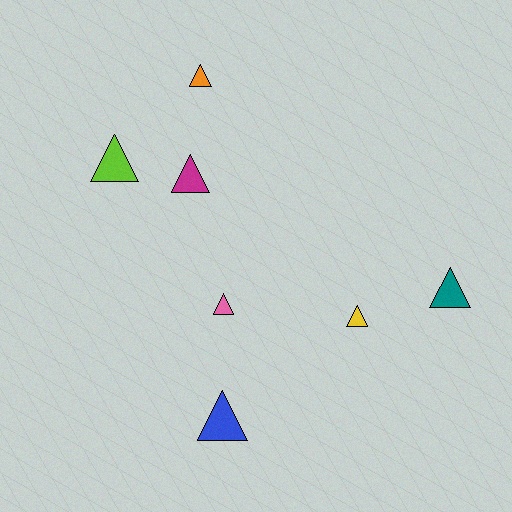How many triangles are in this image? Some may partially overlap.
There are 7 triangles.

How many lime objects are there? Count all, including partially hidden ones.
There is 1 lime object.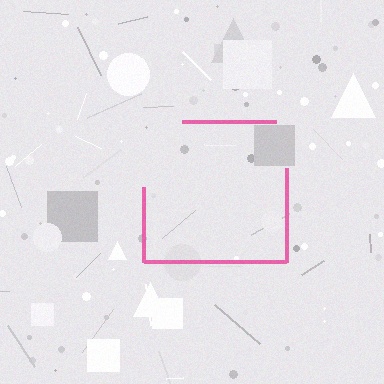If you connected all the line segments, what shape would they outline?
They would outline a square.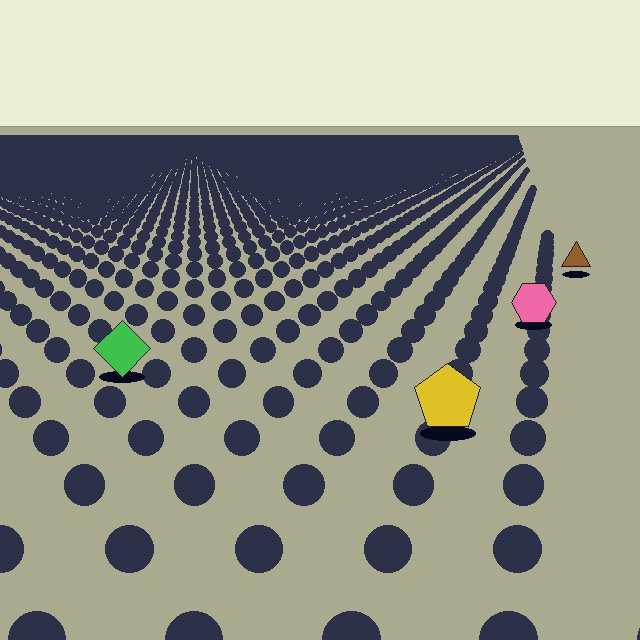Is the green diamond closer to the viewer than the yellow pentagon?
No. The yellow pentagon is closer — you can tell from the texture gradient: the ground texture is coarser near it.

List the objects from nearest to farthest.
From nearest to farthest: the yellow pentagon, the green diamond, the pink hexagon, the brown triangle.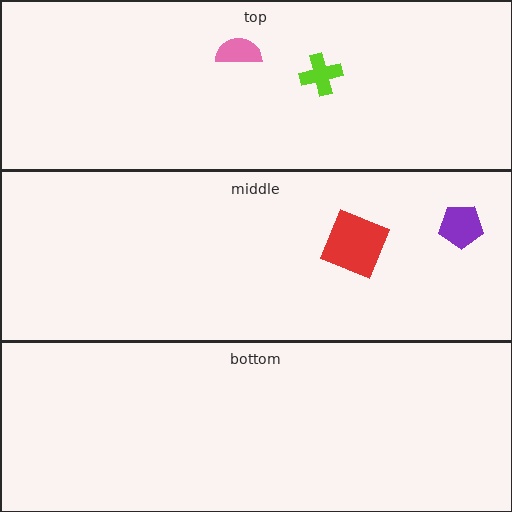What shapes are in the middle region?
The red square, the purple pentagon.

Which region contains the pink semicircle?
The top region.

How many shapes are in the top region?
2.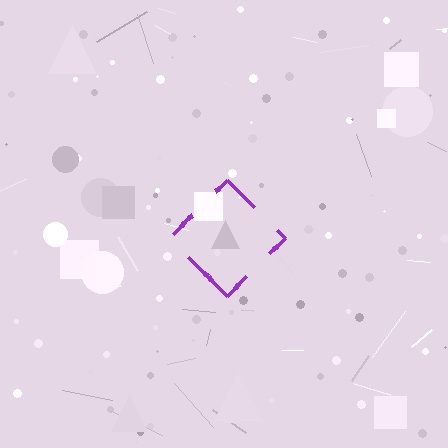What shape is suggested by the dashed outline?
The dashed outline suggests a diamond.